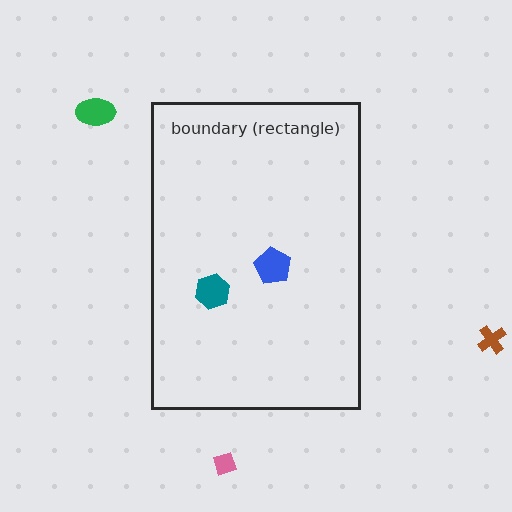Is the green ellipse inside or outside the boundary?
Outside.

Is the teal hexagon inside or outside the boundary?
Inside.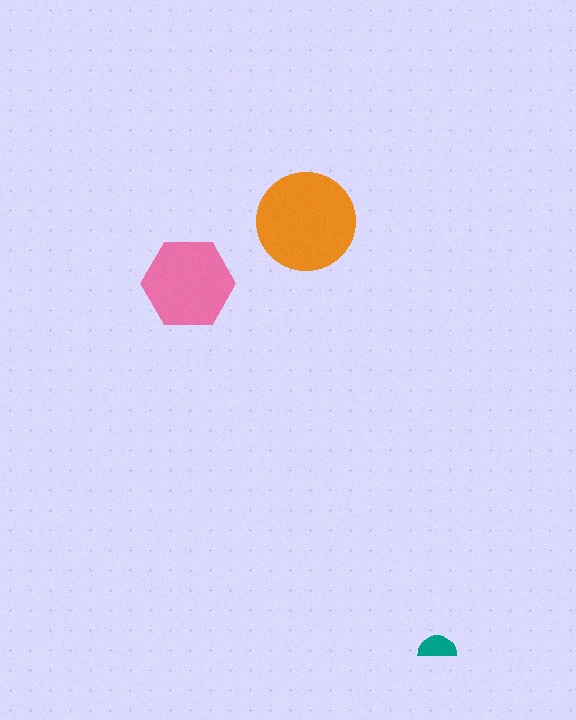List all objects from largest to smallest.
The orange circle, the pink hexagon, the teal semicircle.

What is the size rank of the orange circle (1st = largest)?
1st.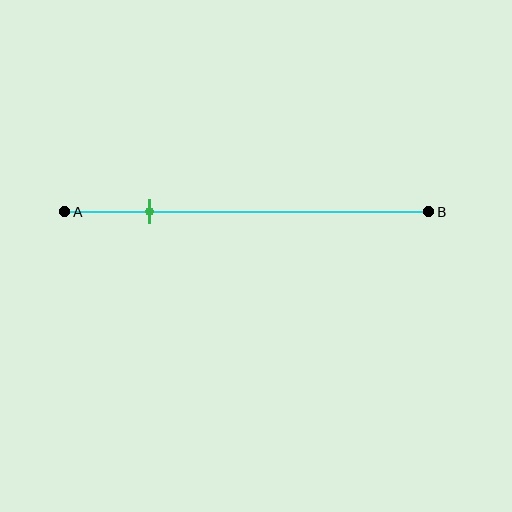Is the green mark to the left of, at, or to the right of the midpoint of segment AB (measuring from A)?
The green mark is to the left of the midpoint of segment AB.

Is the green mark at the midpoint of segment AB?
No, the mark is at about 25% from A, not at the 50% midpoint.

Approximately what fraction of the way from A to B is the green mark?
The green mark is approximately 25% of the way from A to B.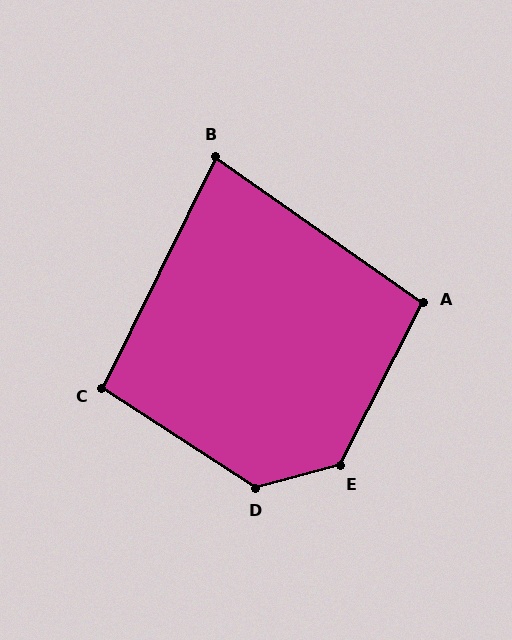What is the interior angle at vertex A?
Approximately 98 degrees (obtuse).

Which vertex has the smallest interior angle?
B, at approximately 81 degrees.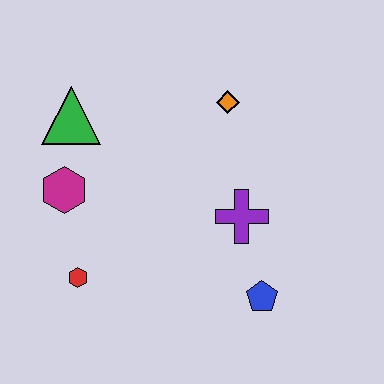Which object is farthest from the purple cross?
The green triangle is farthest from the purple cross.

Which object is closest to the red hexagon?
The magenta hexagon is closest to the red hexagon.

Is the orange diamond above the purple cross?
Yes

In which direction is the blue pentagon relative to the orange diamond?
The blue pentagon is below the orange diamond.